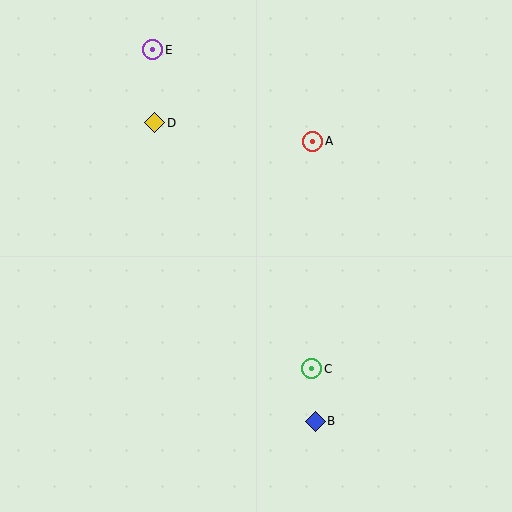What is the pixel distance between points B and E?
The distance between B and E is 405 pixels.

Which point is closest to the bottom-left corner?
Point B is closest to the bottom-left corner.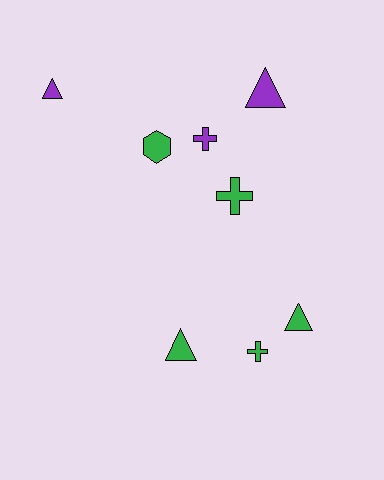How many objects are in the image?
There are 8 objects.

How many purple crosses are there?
There is 1 purple cross.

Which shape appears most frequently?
Triangle, with 4 objects.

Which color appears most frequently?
Green, with 5 objects.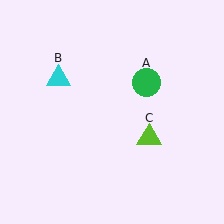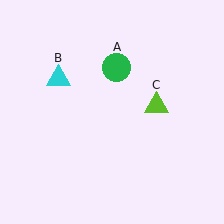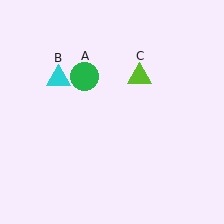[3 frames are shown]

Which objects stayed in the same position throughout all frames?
Cyan triangle (object B) remained stationary.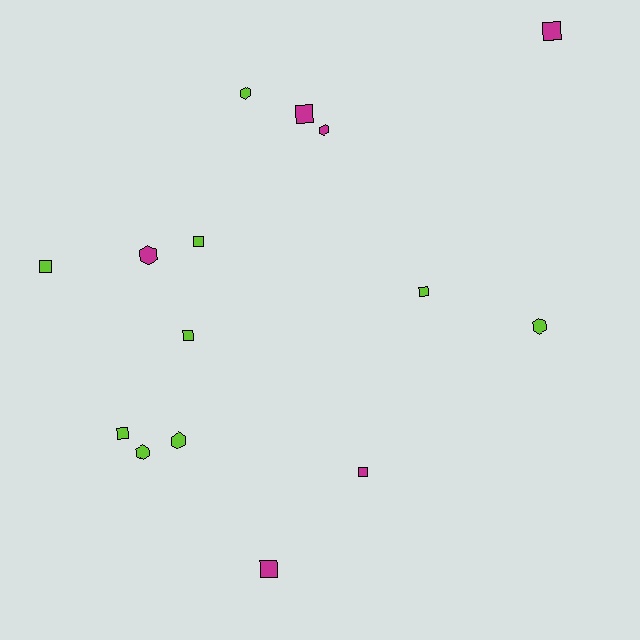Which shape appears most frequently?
Square, with 9 objects.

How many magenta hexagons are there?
There are 2 magenta hexagons.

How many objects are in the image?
There are 15 objects.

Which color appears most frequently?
Lime, with 9 objects.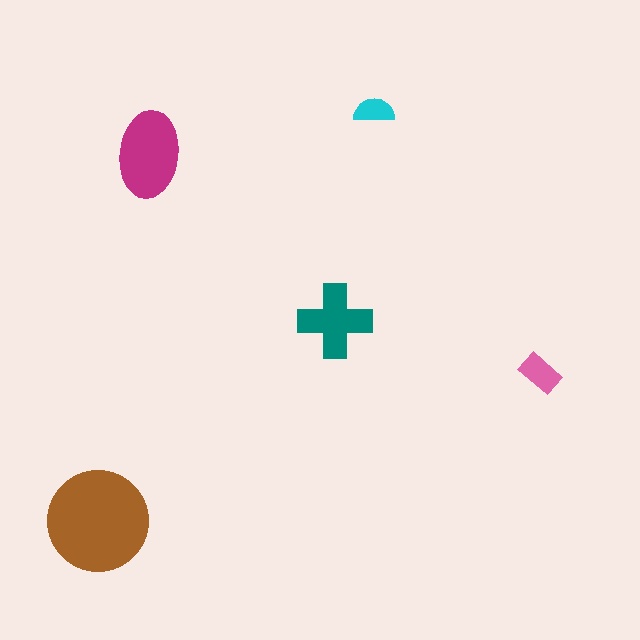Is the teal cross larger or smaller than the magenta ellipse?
Smaller.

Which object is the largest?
The brown circle.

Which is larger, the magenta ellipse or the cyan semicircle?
The magenta ellipse.